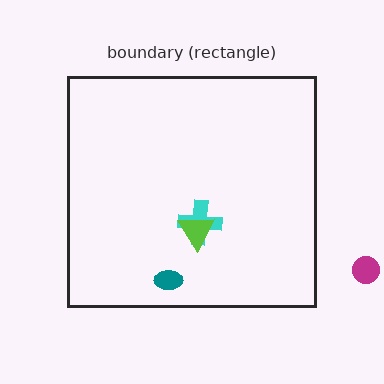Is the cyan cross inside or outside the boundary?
Inside.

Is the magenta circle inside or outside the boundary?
Outside.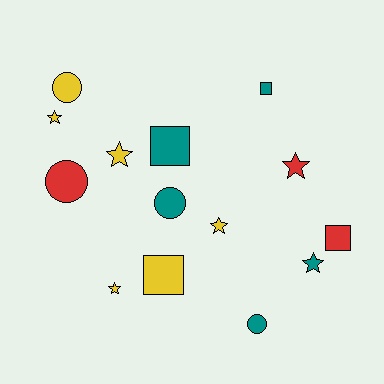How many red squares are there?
There is 1 red square.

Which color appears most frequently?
Yellow, with 6 objects.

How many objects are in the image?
There are 14 objects.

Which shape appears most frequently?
Star, with 6 objects.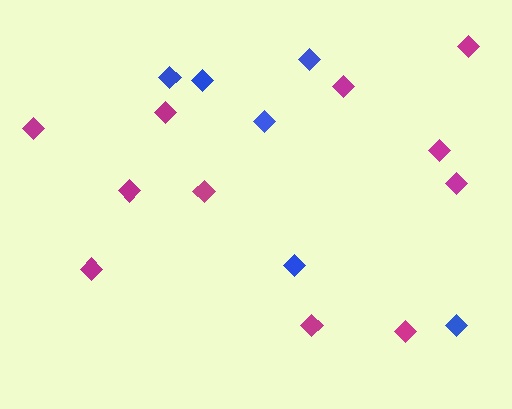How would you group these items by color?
There are 2 groups: one group of magenta diamonds (11) and one group of blue diamonds (6).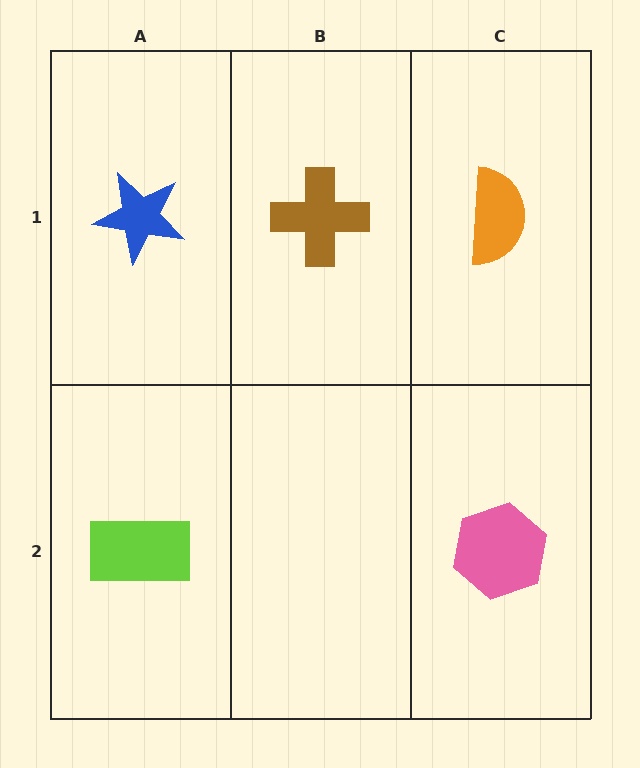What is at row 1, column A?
A blue star.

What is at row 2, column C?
A pink hexagon.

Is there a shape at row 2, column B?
No, that cell is empty.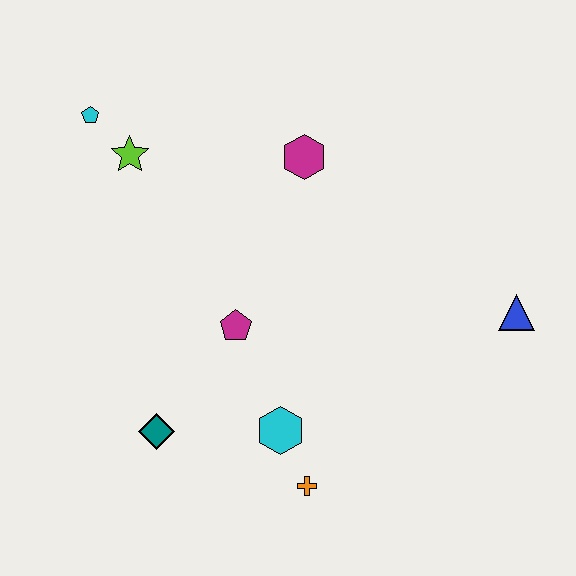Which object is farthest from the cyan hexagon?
The cyan pentagon is farthest from the cyan hexagon.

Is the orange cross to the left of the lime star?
No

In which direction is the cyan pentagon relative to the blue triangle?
The cyan pentagon is to the left of the blue triangle.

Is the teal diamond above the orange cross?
Yes